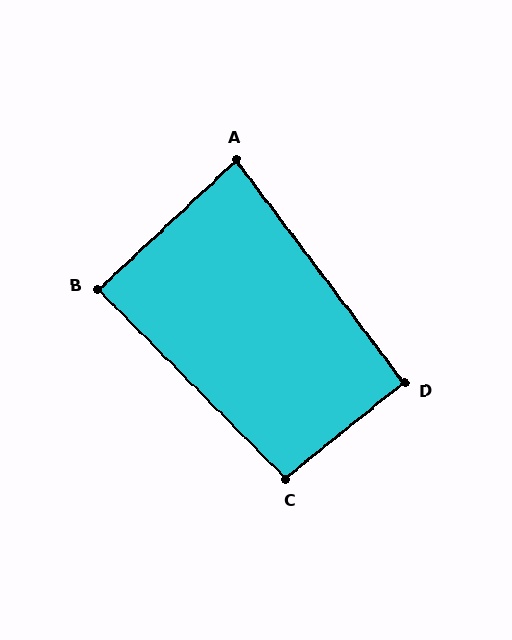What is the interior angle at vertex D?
Approximately 92 degrees (approximately right).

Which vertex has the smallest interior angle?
A, at approximately 84 degrees.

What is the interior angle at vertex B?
Approximately 88 degrees (approximately right).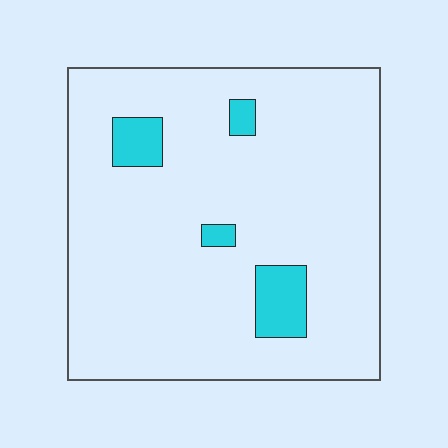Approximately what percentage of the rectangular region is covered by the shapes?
Approximately 10%.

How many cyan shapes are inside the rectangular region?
4.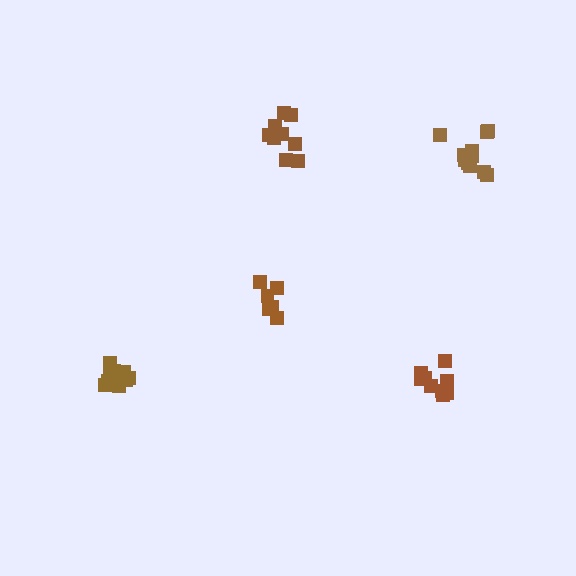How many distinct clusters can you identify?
There are 5 distinct clusters.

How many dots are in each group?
Group 1: 11 dots, Group 2: 6 dots, Group 3: 10 dots, Group 4: 9 dots, Group 5: 9 dots (45 total).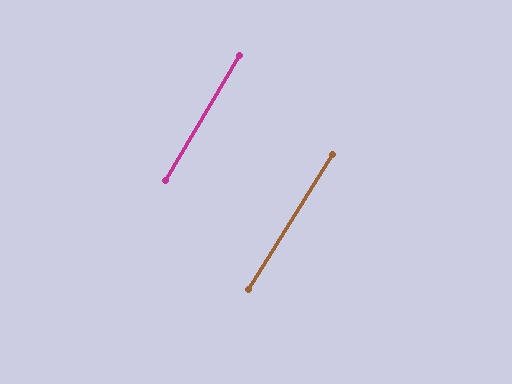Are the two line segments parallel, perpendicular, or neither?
Parallel — their directions differ by only 1.2°.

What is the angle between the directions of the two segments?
Approximately 1 degree.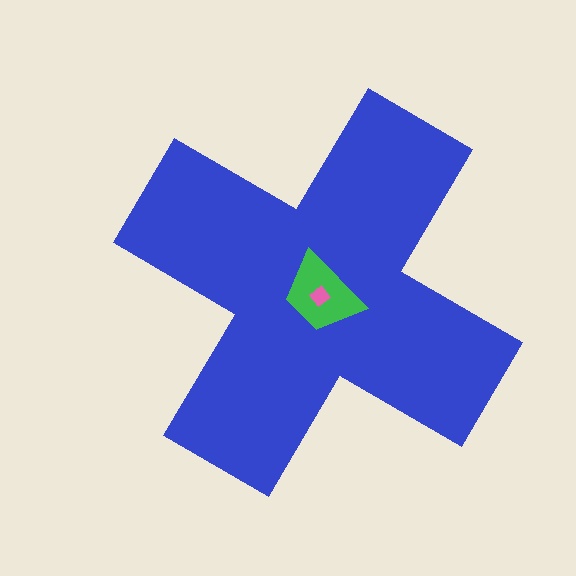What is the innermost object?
The pink diamond.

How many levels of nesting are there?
3.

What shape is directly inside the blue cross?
The green trapezoid.